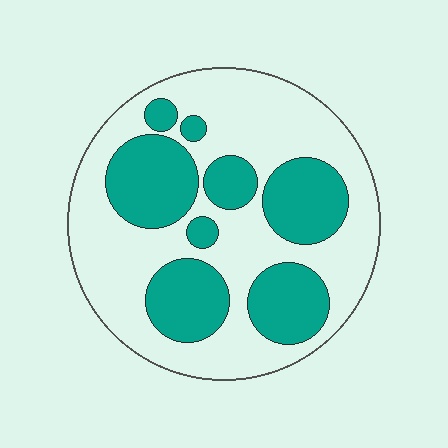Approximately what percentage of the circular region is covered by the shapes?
Approximately 35%.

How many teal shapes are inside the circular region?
8.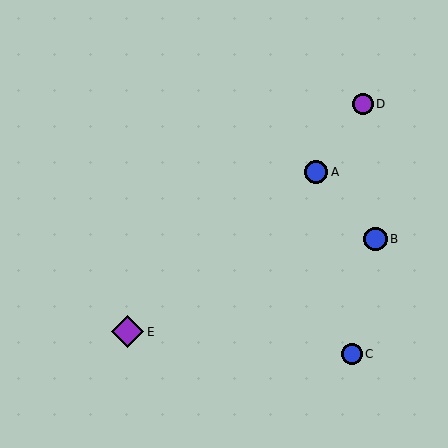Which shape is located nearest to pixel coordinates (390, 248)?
The blue circle (labeled B) at (376, 239) is nearest to that location.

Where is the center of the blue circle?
The center of the blue circle is at (316, 172).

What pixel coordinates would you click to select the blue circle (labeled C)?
Click at (352, 354) to select the blue circle C.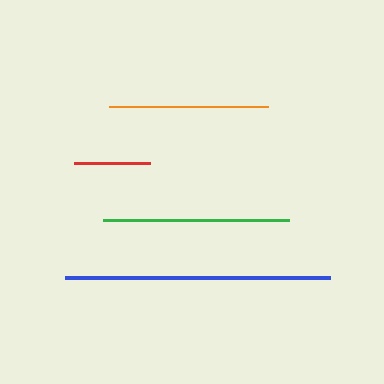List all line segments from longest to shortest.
From longest to shortest: blue, green, orange, red.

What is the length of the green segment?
The green segment is approximately 187 pixels long.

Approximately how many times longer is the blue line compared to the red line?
The blue line is approximately 3.5 times the length of the red line.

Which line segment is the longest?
The blue line is the longest at approximately 266 pixels.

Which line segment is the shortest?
The red line is the shortest at approximately 77 pixels.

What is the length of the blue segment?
The blue segment is approximately 266 pixels long.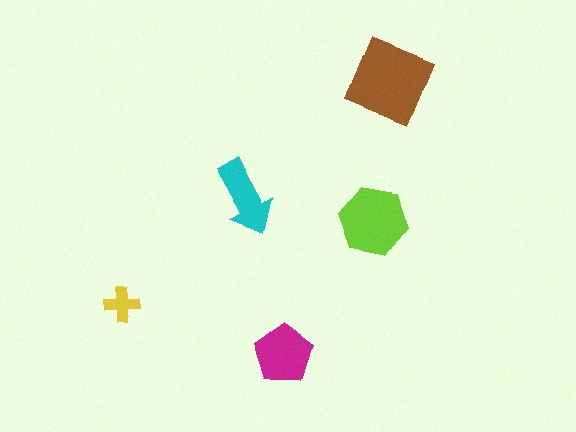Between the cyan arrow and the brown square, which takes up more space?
The brown square.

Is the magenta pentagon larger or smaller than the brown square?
Smaller.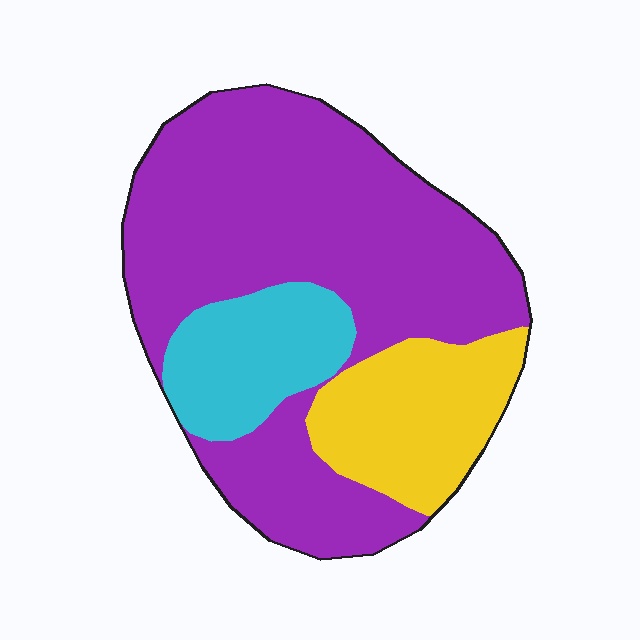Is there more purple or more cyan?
Purple.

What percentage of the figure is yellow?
Yellow takes up about one fifth (1/5) of the figure.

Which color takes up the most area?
Purple, at roughly 65%.